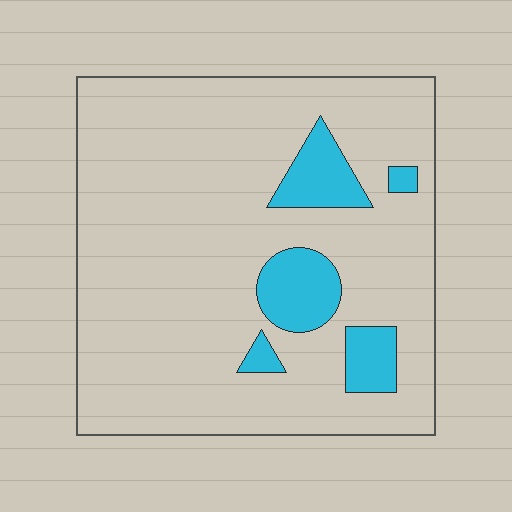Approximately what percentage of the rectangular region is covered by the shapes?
Approximately 15%.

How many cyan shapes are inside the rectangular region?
5.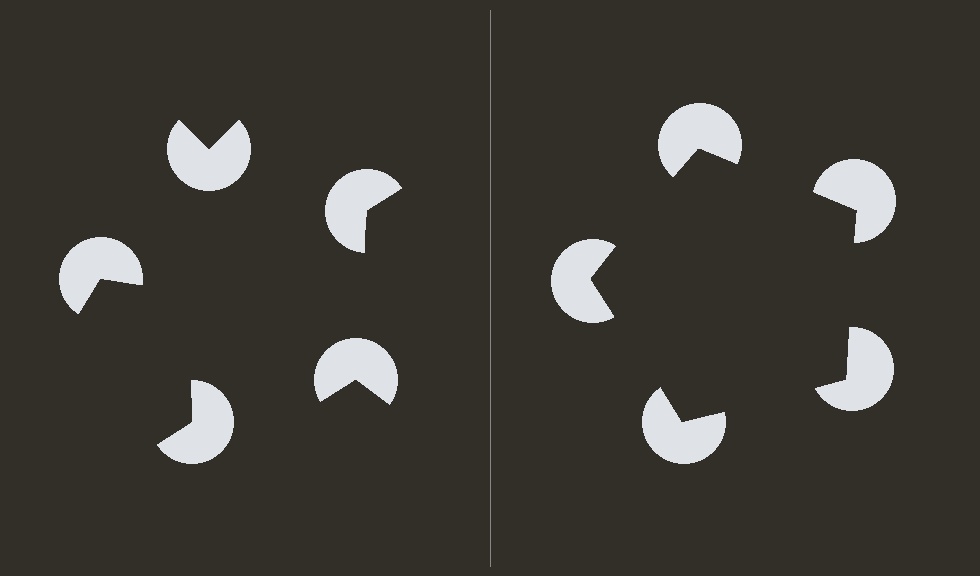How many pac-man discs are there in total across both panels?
10 — 5 on each side.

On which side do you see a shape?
An illusory pentagon appears on the right side. On the left side the wedge cuts are rotated, so no coherent shape forms.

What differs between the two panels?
The pac-man discs are positioned identically on both sides; only the wedge orientations differ. On the right they align to a pentagon; on the left they are misaligned.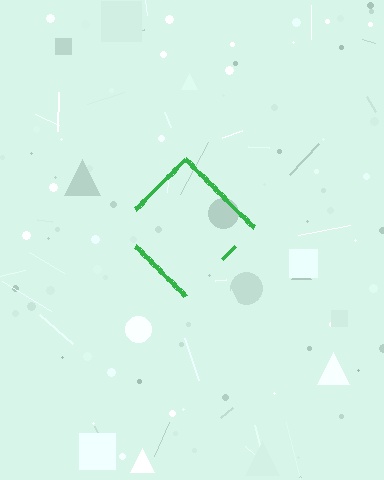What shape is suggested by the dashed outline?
The dashed outline suggests a diamond.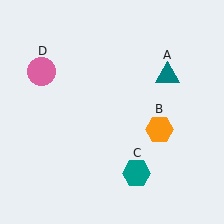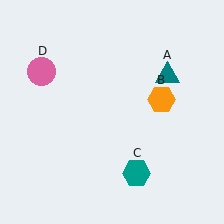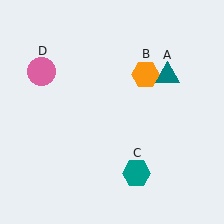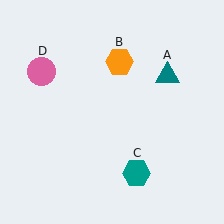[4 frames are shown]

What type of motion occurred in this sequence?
The orange hexagon (object B) rotated counterclockwise around the center of the scene.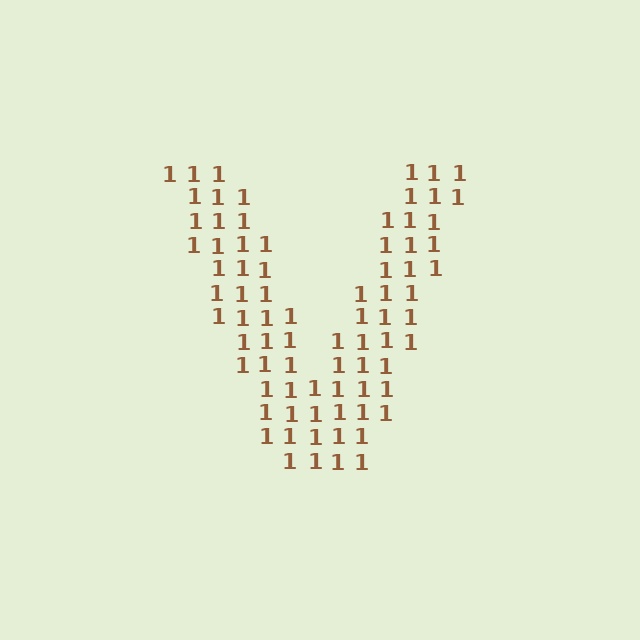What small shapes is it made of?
It is made of small digit 1's.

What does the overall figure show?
The overall figure shows the letter V.